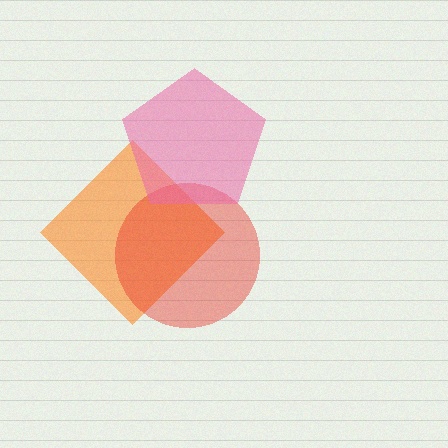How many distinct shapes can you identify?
There are 3 distinct shapes: an orange diamond, a red circle, a pink pentagon.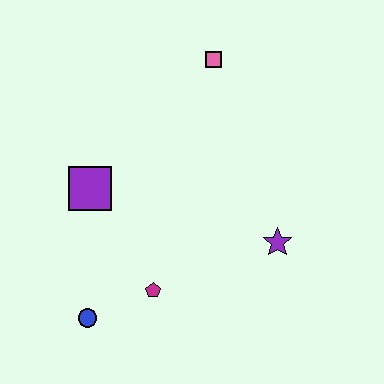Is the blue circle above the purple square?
No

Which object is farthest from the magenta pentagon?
The pink square is farthest from the magenta pentagon.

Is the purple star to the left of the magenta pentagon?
No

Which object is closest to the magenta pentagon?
The blue circle is closest to the magenta pentagon.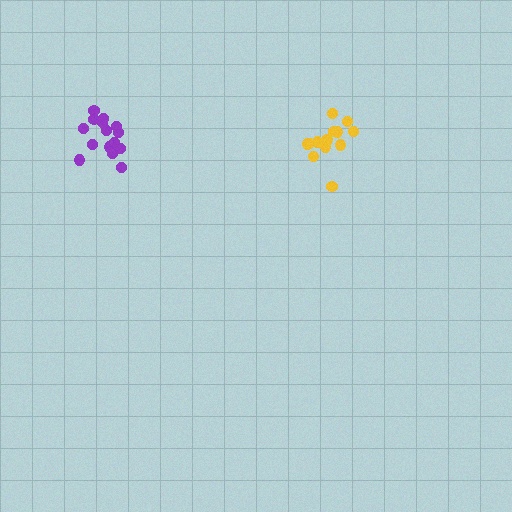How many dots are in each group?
Group 1: 16 dots, Group 2: 13 dots (29 total).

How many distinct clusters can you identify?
There are 2 distinct clusters.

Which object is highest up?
The yellow cluster is topmost.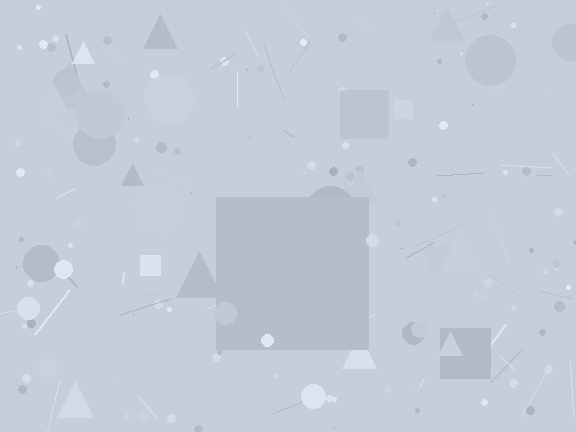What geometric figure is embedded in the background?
A square is embedded in the background.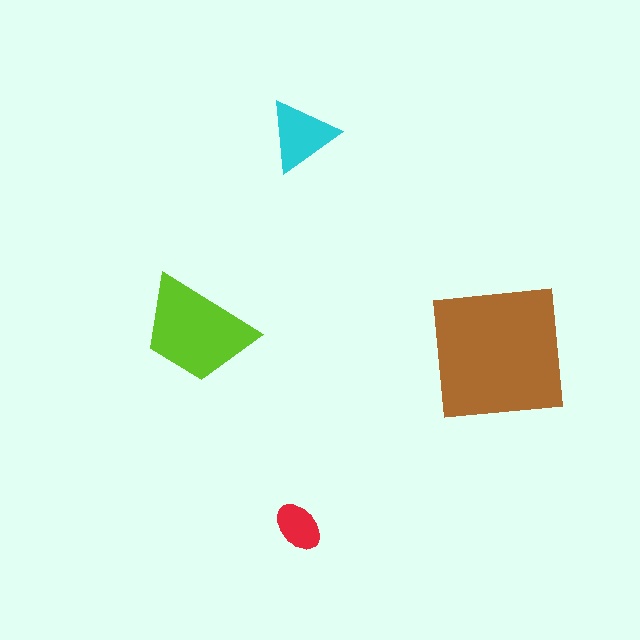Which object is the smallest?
The red ellipse.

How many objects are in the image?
There are 4 objects in the image.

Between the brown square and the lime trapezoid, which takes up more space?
The brown square.